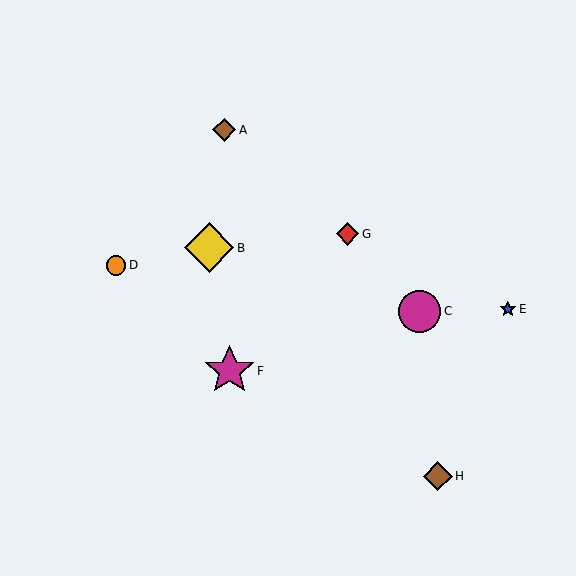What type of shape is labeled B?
Shape B is a yellow diamond.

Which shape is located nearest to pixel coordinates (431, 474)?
The brown diamond (labeled H) at (438, 476) is nearest to that location.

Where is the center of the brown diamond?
The center of the brown diamond is at (438, 476).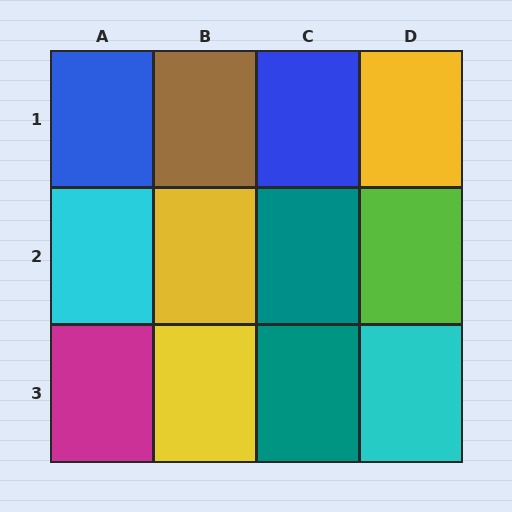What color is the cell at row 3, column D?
Cyan.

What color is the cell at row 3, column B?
Yellow.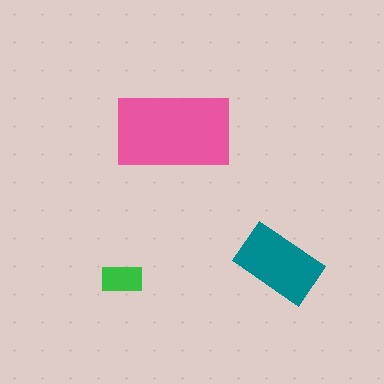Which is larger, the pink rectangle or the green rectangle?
The pink one.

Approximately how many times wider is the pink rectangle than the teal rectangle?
About 1.5 times wider.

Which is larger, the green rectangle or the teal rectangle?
The teal one.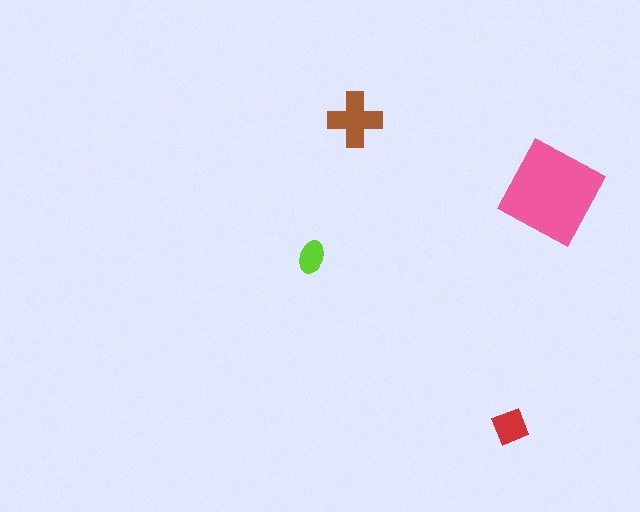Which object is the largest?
The pink square.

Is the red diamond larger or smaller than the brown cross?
Smaller.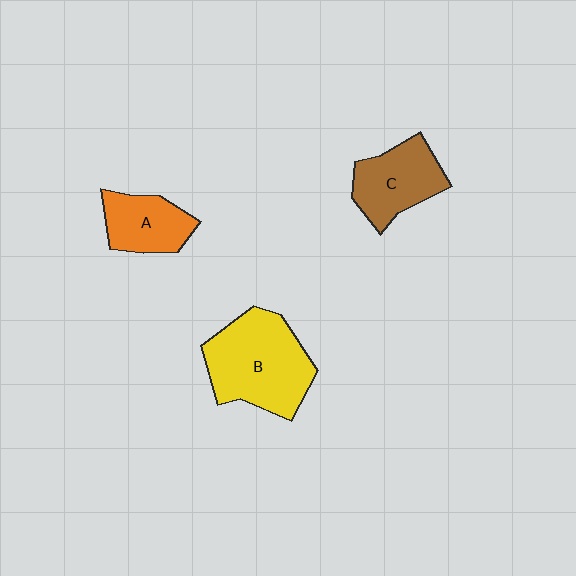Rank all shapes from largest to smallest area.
From largest to smallest: B (yellow), C (brown), A (orange).